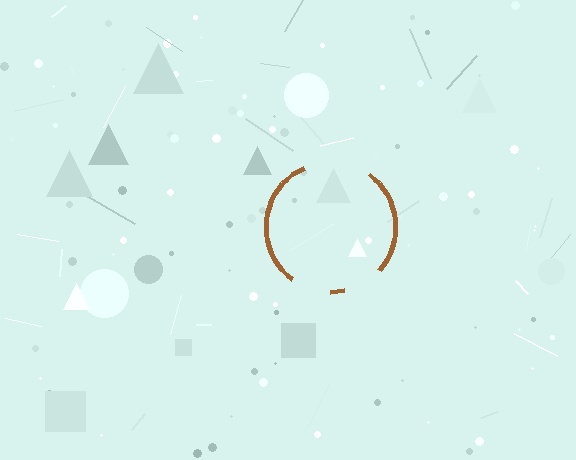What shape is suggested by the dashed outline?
The dashed outline suggests a circle.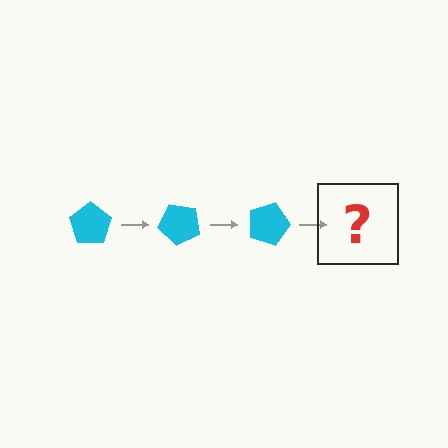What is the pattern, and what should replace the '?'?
The pattern is that the pentagon rotates 45 degrees each step. The '?' should be a cyan pentagon rotated 135 degrees.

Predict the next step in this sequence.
The next step is a cyan pentagon rotated 135 degrees.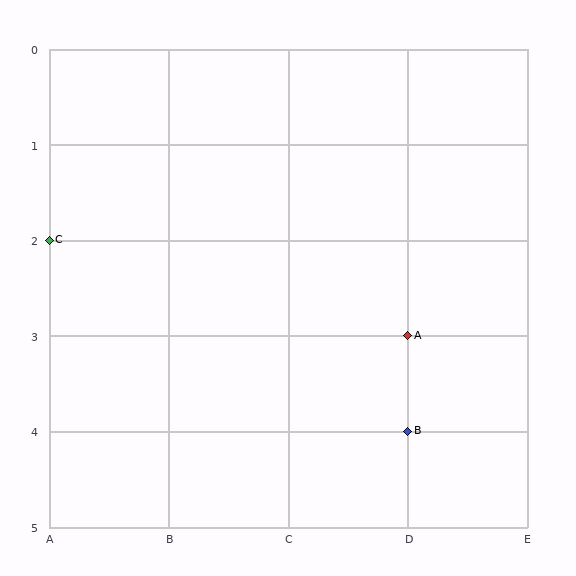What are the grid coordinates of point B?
Point B is at grid coordinates (D, 4).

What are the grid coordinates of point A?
Point A is at grid coordinates (D, 3).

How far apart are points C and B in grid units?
Points C and B are 3 columns and 2 rows apart (about 3.6 grid units diagonally).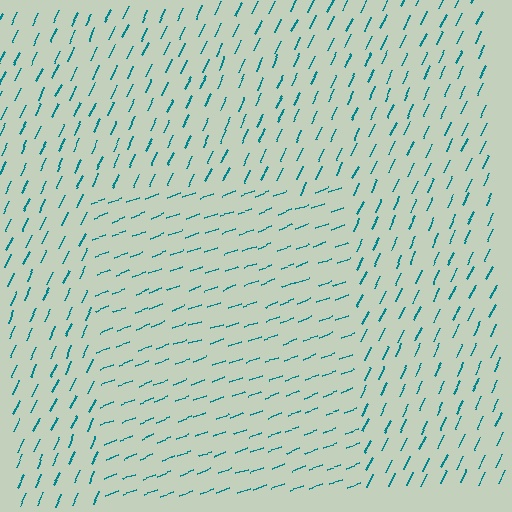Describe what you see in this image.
The image is filled with small teal line segments. A rectangle region in the image has lines oriented differently from the surrounding lines, creating a visible texture boundary.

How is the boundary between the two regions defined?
The boundary is defined purely by a change in line orientation (approximately 45 degrees difference). All lines are the same color and thickness.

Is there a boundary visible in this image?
Yes, there is a texture boundary formed by a change in line orientation.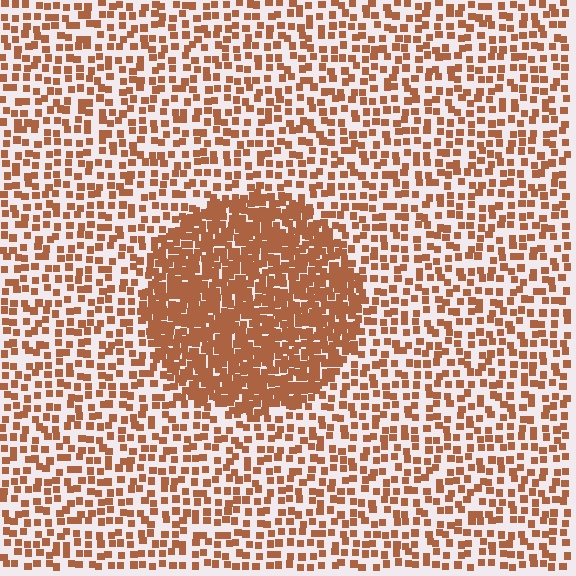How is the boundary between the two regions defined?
The boundary is defined by a change in element density (approximately 2.5x ratio). All elements are the same color, size, and shape.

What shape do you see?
I see a circle.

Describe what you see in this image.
The image contains small brown elements arranged at two different densities. A circle-shaped region is visible where the elements are more densely packed than the surrounding area.